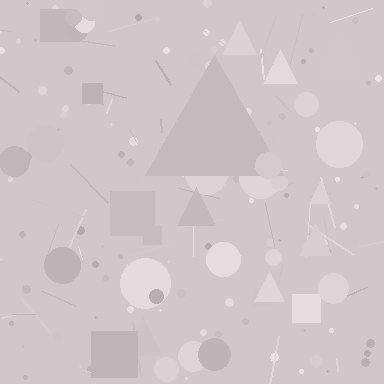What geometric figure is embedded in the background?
A triangle is embedded in the background.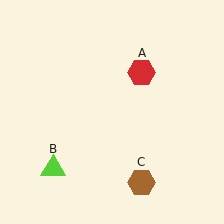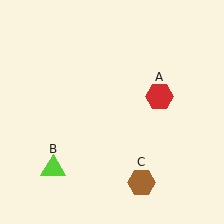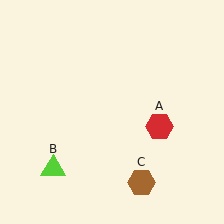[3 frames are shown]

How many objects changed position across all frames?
1 object changed position: red hexagon (object A).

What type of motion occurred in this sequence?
The red hexagon (object A) rotated clockwise around the center of the scene.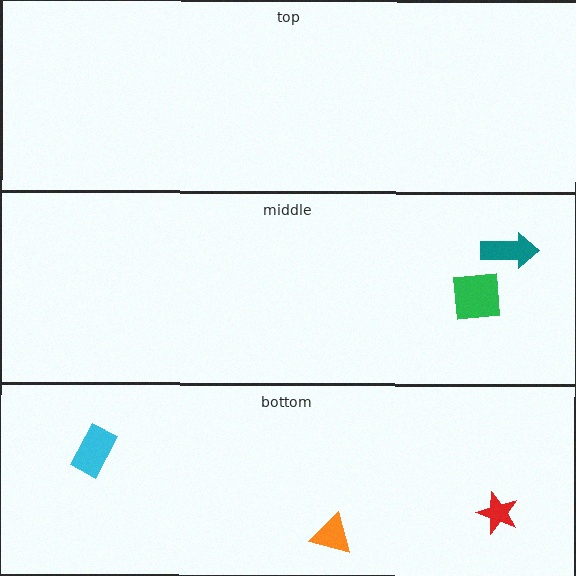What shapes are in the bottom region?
The orange triangle, the cyan rectangle, the red star.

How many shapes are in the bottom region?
3.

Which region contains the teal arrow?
The middle region.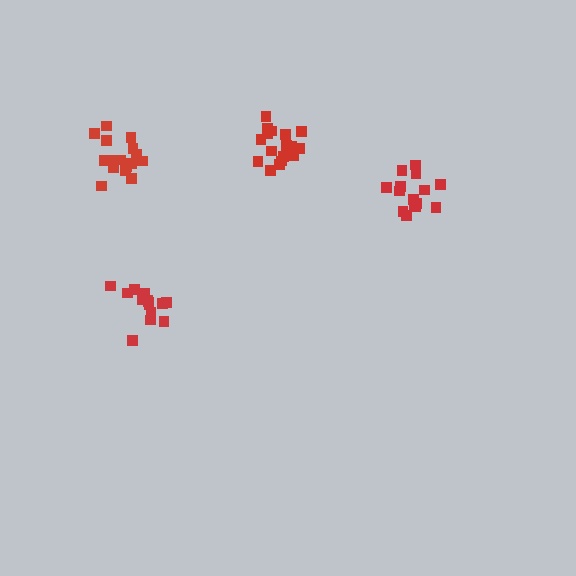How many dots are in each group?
Group 1: 18 dots, Group 2: 16 dots, Group 3: 16 dots, Group 4: 15 dots (65 total).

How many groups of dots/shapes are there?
There are 4 groups.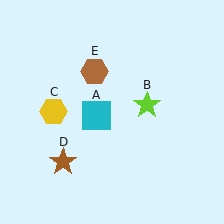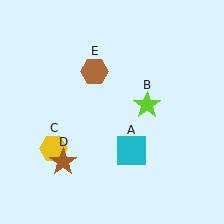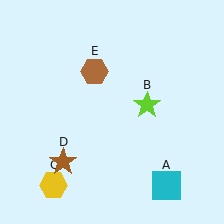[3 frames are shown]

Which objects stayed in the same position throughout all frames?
Lime star (object B) and brown star (object D) and brown hexagon (object E) remained stationary.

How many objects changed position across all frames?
2 objects changed position: cyan square (object A), yellow hexagon (object C).